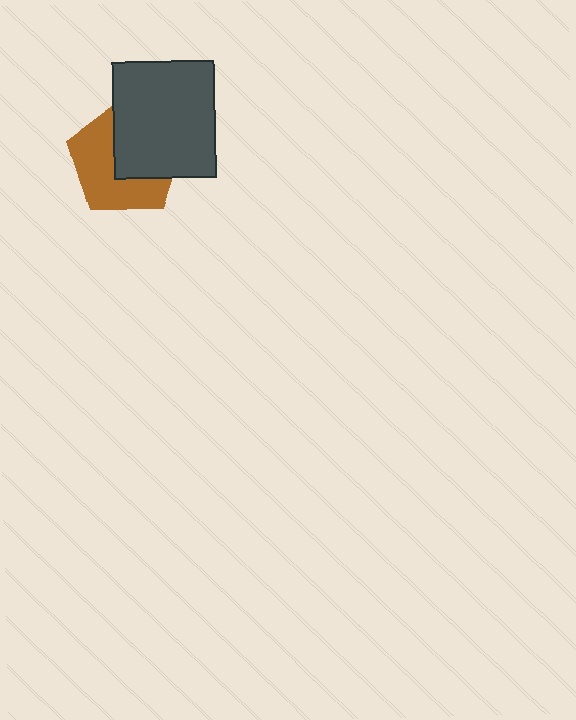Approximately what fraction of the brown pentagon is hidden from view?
Roughly 47% of the brown pentagon is hidden behind the dark gray rectangle.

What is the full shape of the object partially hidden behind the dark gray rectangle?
The partially hidden object is a brown pentagon.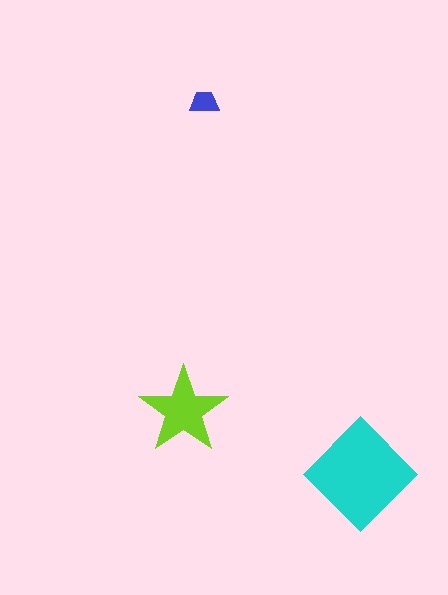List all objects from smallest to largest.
The blue trapezoid, the lime star, the cyan diamond.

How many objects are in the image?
There are 3 objects in the image.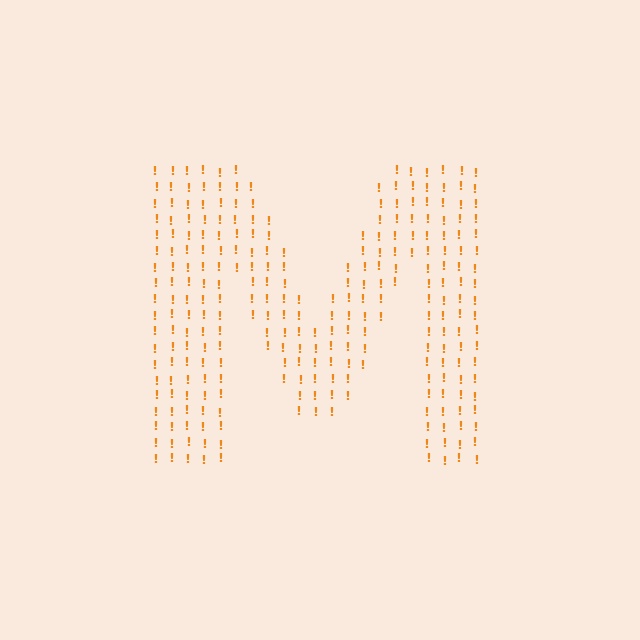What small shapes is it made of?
It is made of small exclamation marks.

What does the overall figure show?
The overall figure shows the letter M.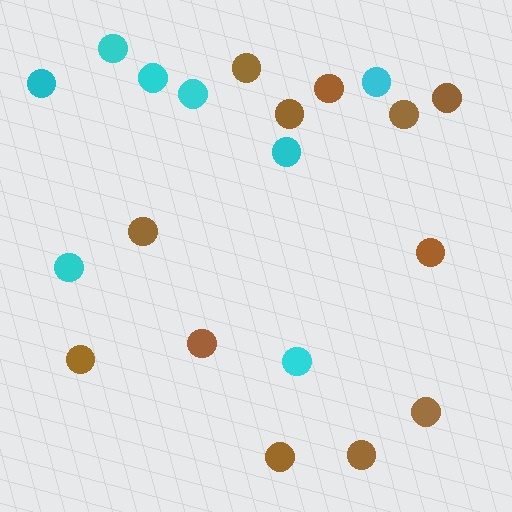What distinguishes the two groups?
There are 2 groups: one group of cyan circles (8) and one group of brown circles (12).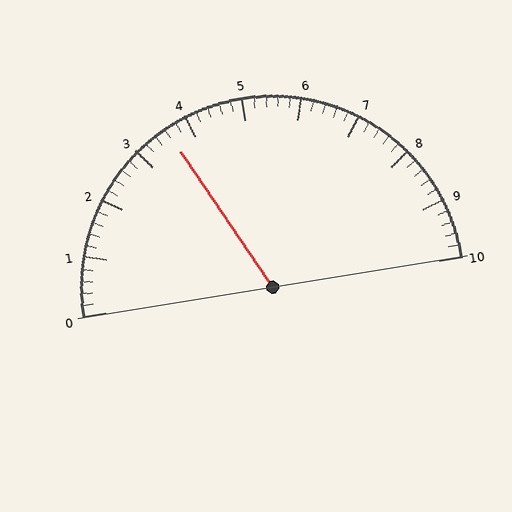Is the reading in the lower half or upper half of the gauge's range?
The reading is in the lower half of the range (0 to 10).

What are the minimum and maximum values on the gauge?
The gauge ranges from 0 to 10.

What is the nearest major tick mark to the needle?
The nearest major tick mark is 4.